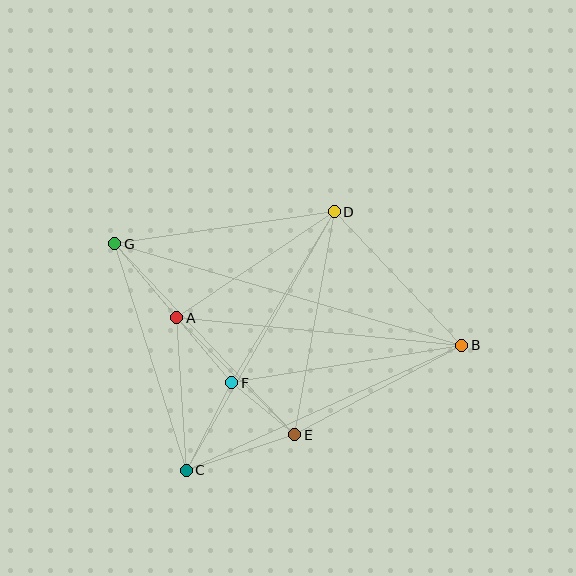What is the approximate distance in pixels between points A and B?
The distance between A and B is approximately 287 pixels.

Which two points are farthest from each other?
Points B and G are farthest from each other.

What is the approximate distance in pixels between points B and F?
The distance between B and F is approximately 233 pixels.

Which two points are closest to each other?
Points E and F are closest to each other.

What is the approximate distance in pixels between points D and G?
The distance between D and G is approximately 222 pixels.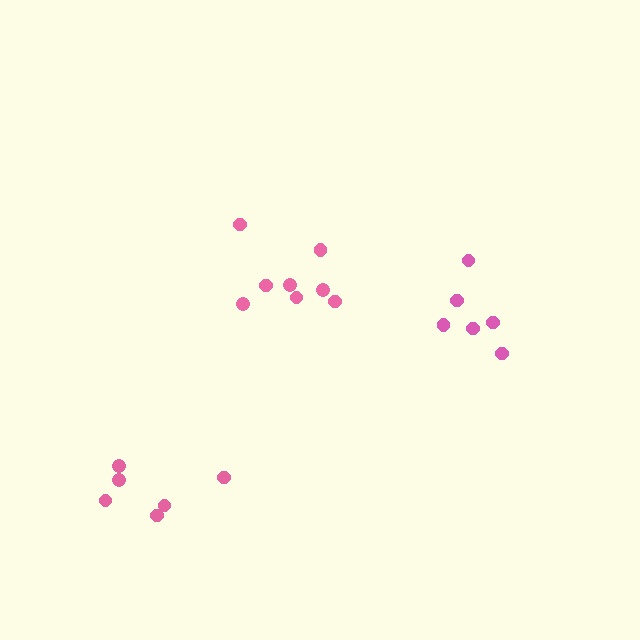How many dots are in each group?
Group 1: 8 dots, Group 2: 6 dots, Group 3: 6 dots (20 total).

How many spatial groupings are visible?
There are 3 spatial groupings.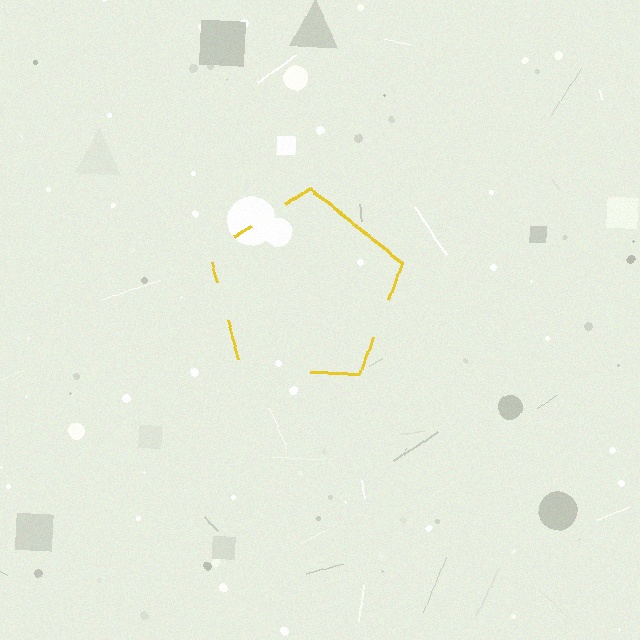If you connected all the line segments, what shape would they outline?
They would outline a pentagon.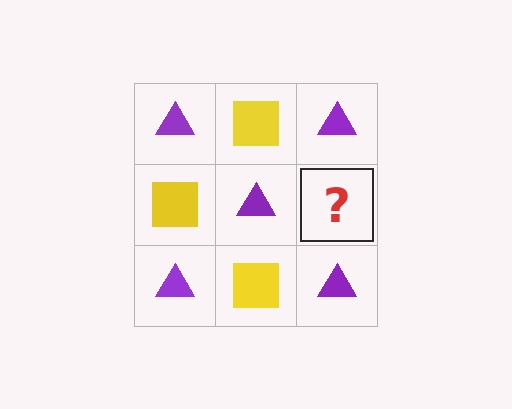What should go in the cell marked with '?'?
The missing cell should contain a yellow square.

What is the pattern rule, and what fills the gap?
The rule is that it alternates purple triangle and yellow square in a checkerboard pattern. The gap should be filled with a yellow square.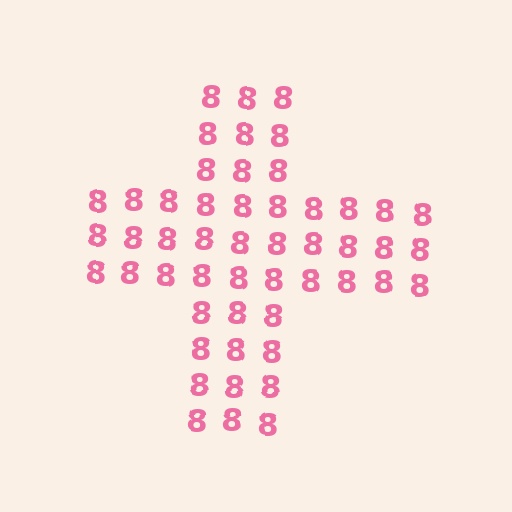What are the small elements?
The small elements are digit 8's.